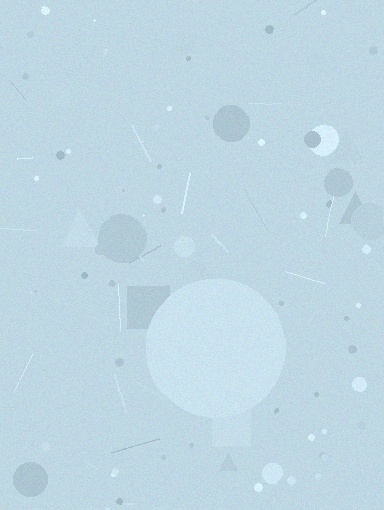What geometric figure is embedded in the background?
A circle is embedded in the background.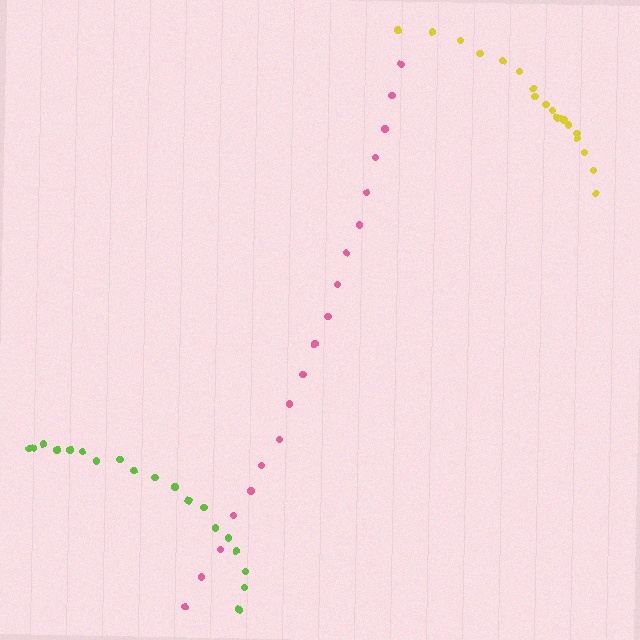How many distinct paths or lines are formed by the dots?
There are 3 distinct paths.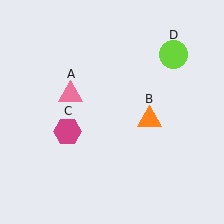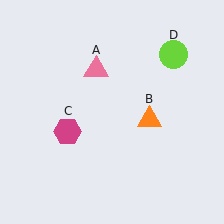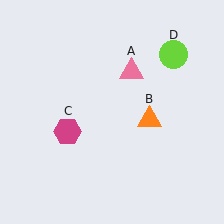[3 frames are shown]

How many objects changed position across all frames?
1 object changed position: pink triangle (object A).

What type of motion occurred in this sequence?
The pink triangle (object A) rotated clockwise around the center of the scene.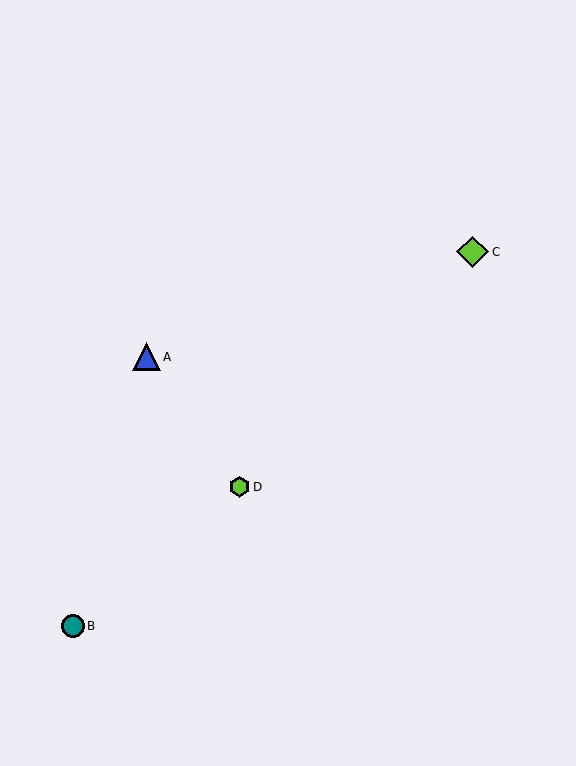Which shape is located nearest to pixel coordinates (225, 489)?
The lime hexagon (labeled D) at (239, 487) is nearest to that location.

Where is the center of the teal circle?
The center of the teal circle is at (73, 626).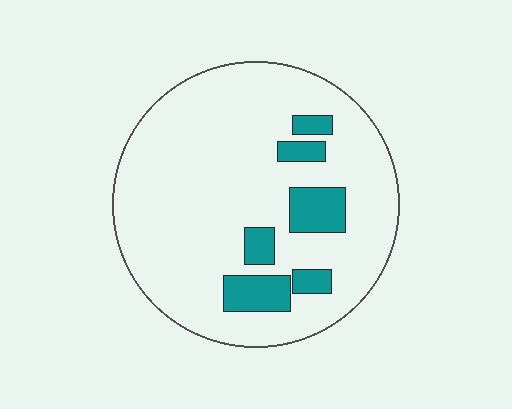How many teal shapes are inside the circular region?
6.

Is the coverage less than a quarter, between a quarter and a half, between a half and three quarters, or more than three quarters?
Less than a quarter.